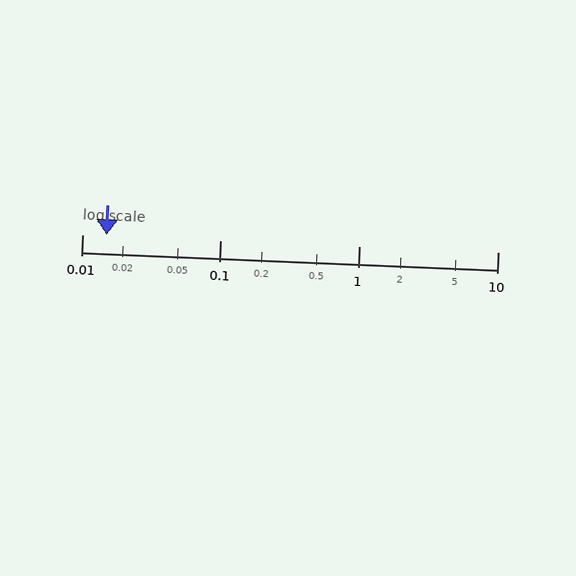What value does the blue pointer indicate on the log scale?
The pointer indicates approximately 0.015.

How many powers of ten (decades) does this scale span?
The scale spans 3 decades, from 0.01 to 10.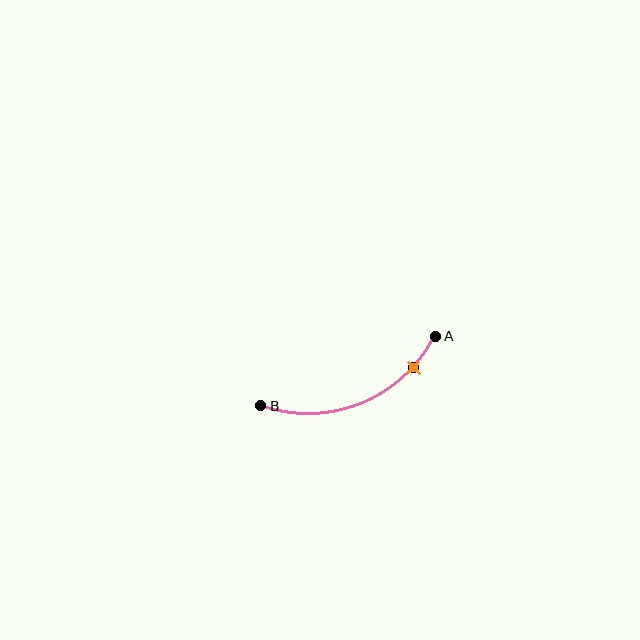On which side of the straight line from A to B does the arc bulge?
The arc bulges below the straight line connecting A and B.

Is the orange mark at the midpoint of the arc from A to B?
No. The orange mark lies on the arc but is closer to endpoint A. The arc midpoint would be at the point on the curve equidistant along the arc from both A and B.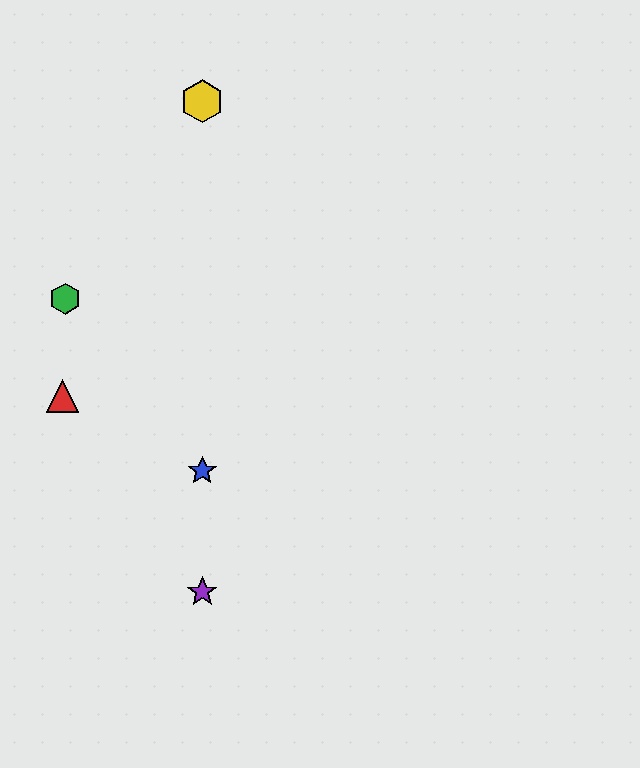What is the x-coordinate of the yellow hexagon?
The yellow hexagon is at x≈202.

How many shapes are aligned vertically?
3 shapes (the blue star, the yellow hexagon, the purple star) are aligned vertically.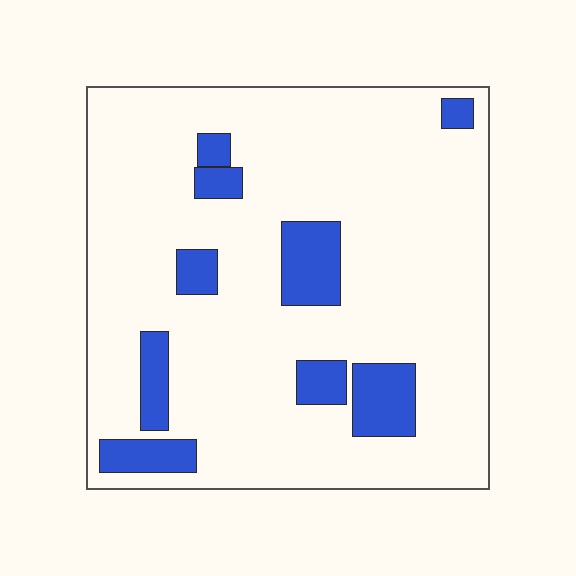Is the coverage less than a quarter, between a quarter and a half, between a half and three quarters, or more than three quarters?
Less than a quarter.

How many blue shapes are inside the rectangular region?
9.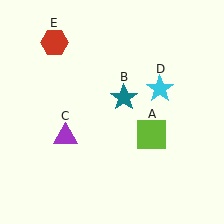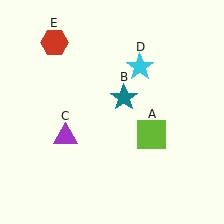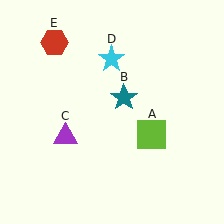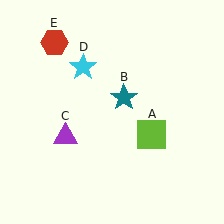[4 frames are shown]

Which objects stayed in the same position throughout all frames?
Lime square (object A) and teal star (object B) and purple triangle (object C) and red hexagon (object E) remained stationary.